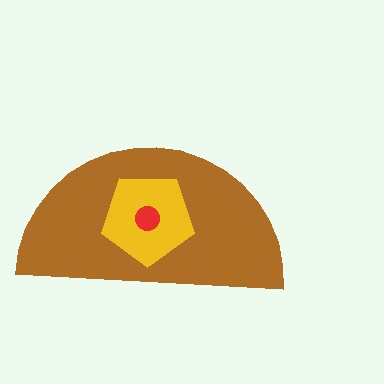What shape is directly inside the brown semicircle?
The yellow pentagon.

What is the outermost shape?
The brown semicircle.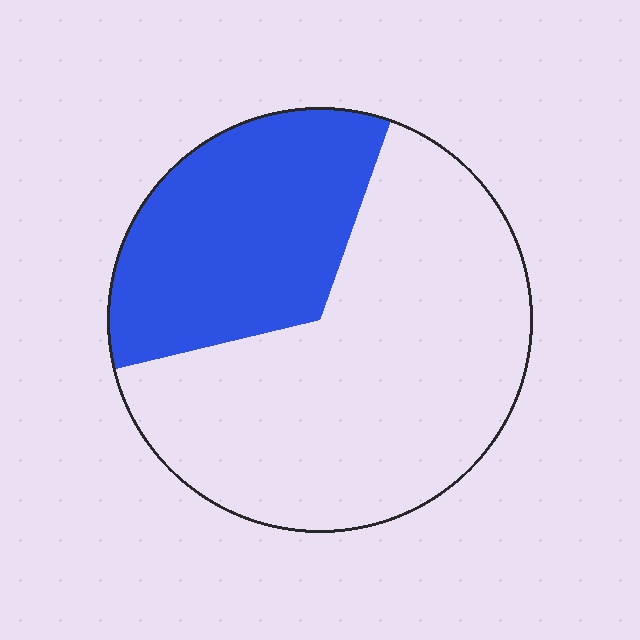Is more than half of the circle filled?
No.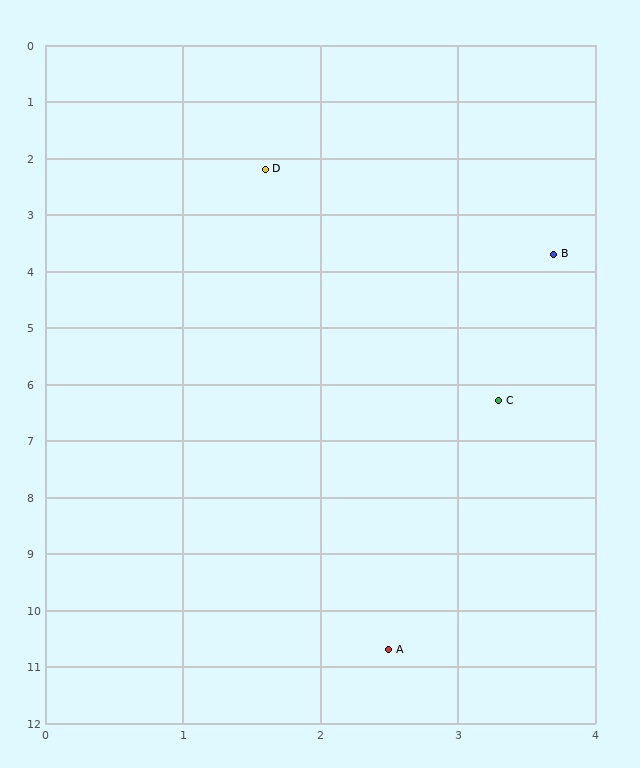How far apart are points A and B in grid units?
Points A and B are about 7.1 grid units apart.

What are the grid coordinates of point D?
Point D is at approximately (1.6, 2.2).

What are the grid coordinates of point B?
Point B is at approximately (3.7, 3.7).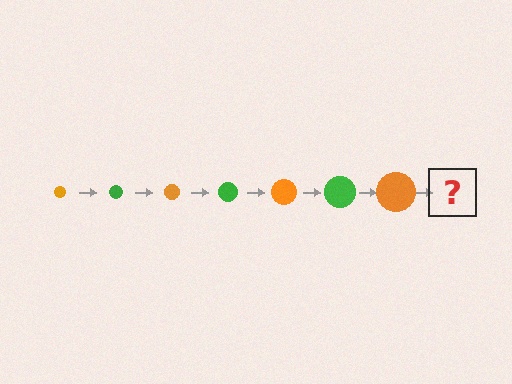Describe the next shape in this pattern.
It should be a green circle, larger than the previous one.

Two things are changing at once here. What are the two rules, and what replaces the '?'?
The two rules are that the circle grows larger each step and the color cycles through orange and green. The '?' should be a green circle, larger than the previous one.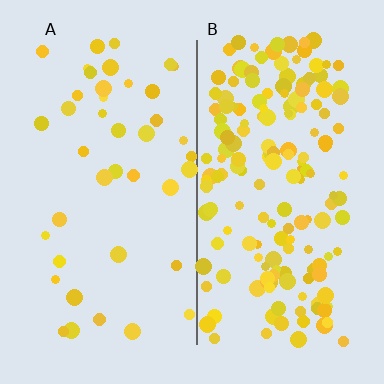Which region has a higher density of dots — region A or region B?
B (the right).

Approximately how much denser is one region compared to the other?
Approximately 4.0× — region B over region A.